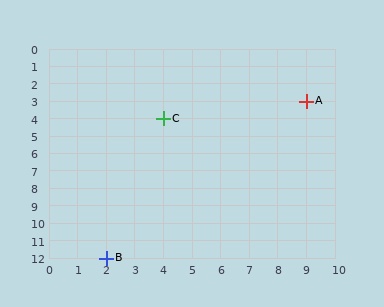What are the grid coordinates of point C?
Point C is at grid coordinates (4, 4).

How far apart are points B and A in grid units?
Points B and A are 7 columns and 9 rows apart (about 11.4 grid units diagonally).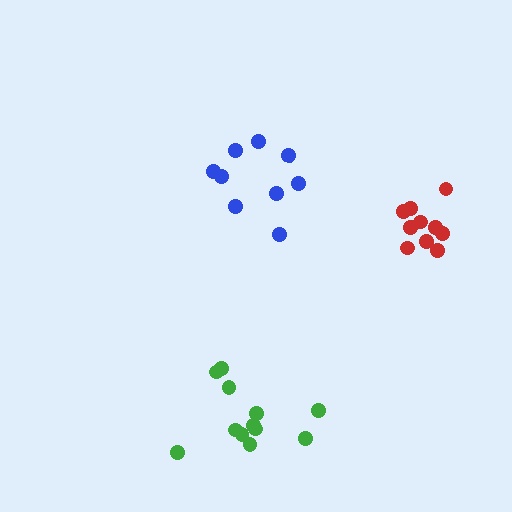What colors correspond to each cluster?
The clusters are colored: blue, red, green.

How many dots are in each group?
Group 1: 9 dots, Group 2: 10 dots, Group 3: 12 dots (31 total).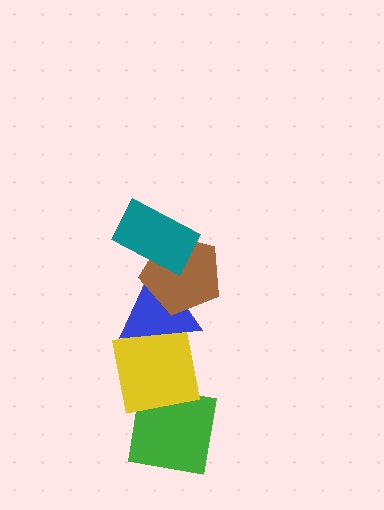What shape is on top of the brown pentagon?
The teal rectangle is on top of the brown pentagon.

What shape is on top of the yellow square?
The blue triangle is on top of the yellow square.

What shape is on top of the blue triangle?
The brown pentagon is on top of the blue triangle.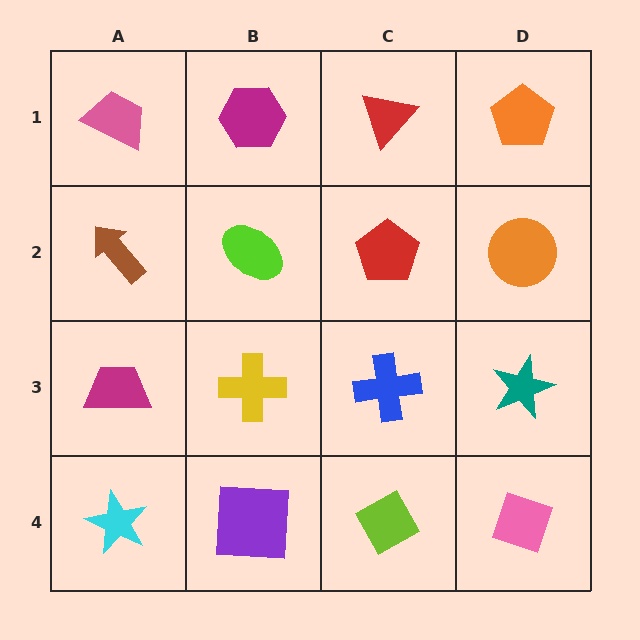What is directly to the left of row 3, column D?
A blue cross.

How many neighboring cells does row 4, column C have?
3.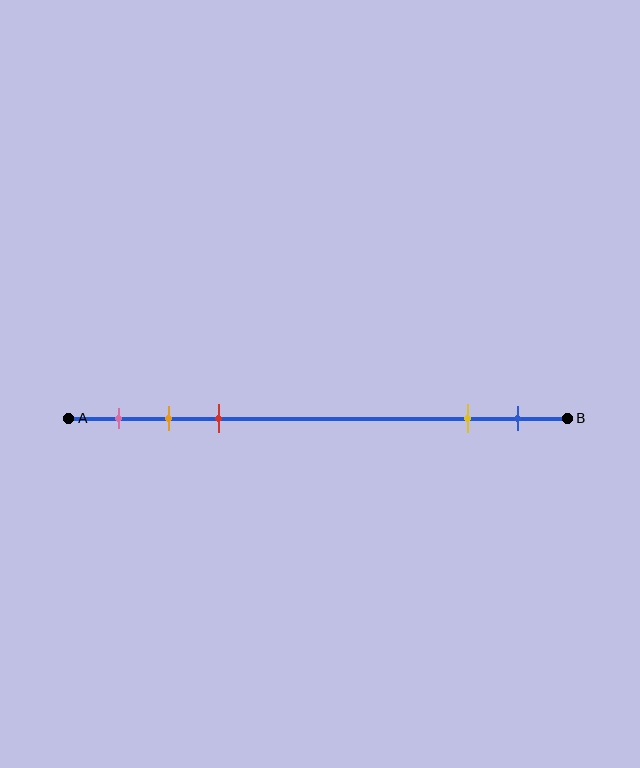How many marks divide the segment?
There are 5 marks dividing the segment.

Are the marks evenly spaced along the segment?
No, the marks are not evenly spaced.